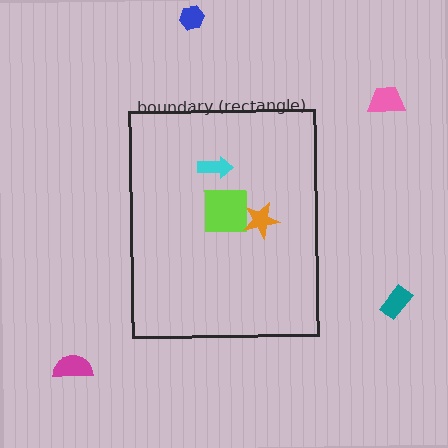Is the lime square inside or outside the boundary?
Inside.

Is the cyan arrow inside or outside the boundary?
Inside.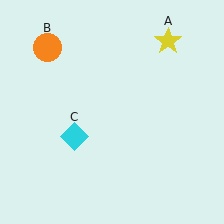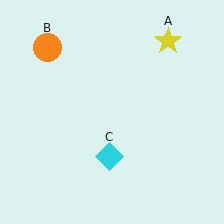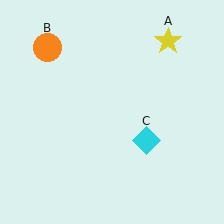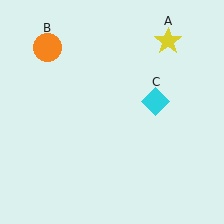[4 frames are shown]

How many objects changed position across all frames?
1 object changed position: cyan diamond (object C).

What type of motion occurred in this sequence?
The cyan diamond (object C) rotated counterclockwise around the center of the scene.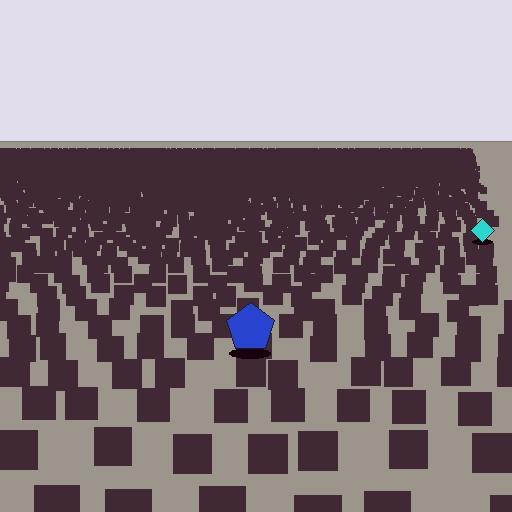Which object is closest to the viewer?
The blue pentagon is closest. The texture marks near it are larger and more spread out.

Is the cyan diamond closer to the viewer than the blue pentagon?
No. The blue pentagon is closer — you can tell from the texture gradient: the ground texture is coarser near it.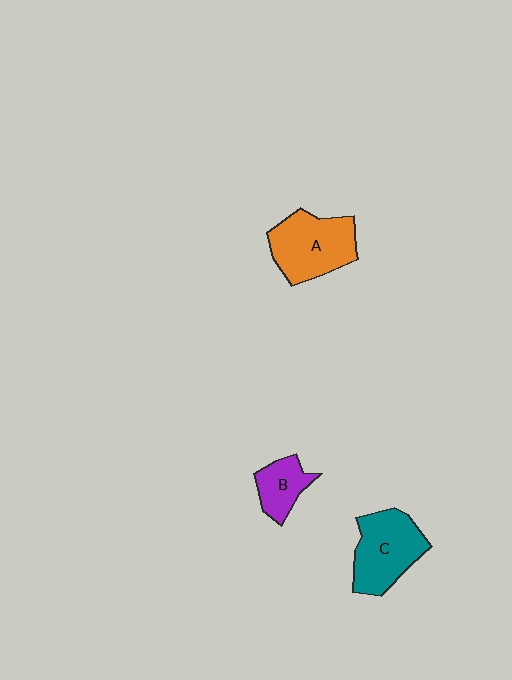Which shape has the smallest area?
Shape B (purple).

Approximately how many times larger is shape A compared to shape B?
Approximately 2.0 times.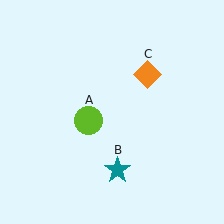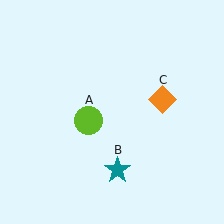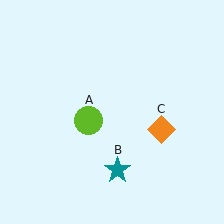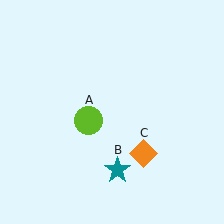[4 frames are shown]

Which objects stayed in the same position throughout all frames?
Lime circle (object A) and teal star (object B) remained stationary.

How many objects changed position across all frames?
1 object changed position: orange diamond (object C).